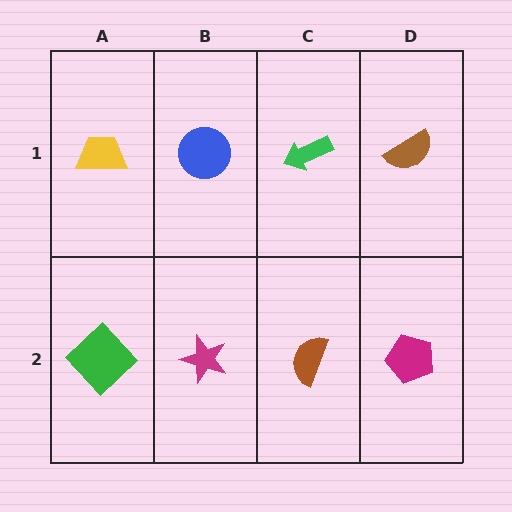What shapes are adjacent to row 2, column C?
A green arrow (row 1, column C), a magenta star (row 2, column B), a magenta pentagon (row 2, column D).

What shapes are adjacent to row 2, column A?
A yellow trapezoid (row 1, column A), a magenta star (row 2, column B).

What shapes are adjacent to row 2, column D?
A brown semicircle (row 1, column D), a brown semicircle (row 2, column C).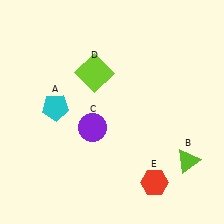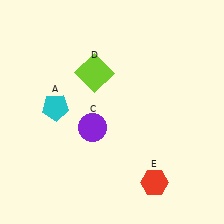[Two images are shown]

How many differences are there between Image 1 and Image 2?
There is 1 difference between the two images.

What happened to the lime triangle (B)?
The lime triangle (B) was removed in Image 2. It was in the bottom-right area of Image 1.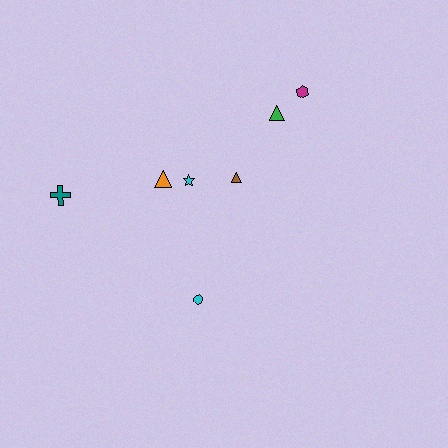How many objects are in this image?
There are 7 objects.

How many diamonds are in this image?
There are no diamonds.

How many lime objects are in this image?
There are no lime objects.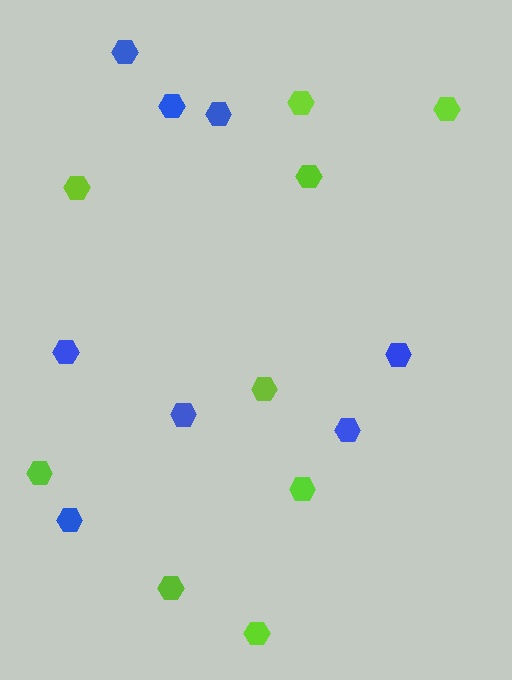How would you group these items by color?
There are 2 groups: one group of lime hexagons (9) and one group of blue hexagons (8).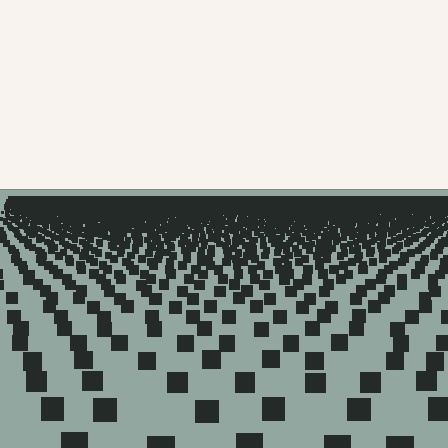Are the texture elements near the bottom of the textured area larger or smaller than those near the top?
Larger. Near the bottom, elements are closer to the viewer and appear at a bigger on-screen size.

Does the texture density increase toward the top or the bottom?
Density increases toward the top.